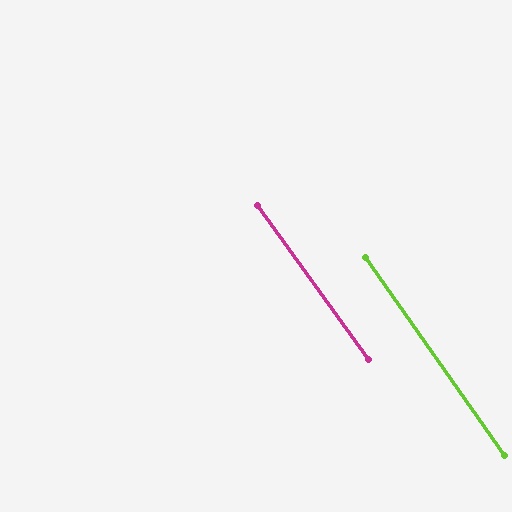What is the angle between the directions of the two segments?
Approximately 1 degree.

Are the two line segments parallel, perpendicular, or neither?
Parallel — their directions differ by only 0.6°.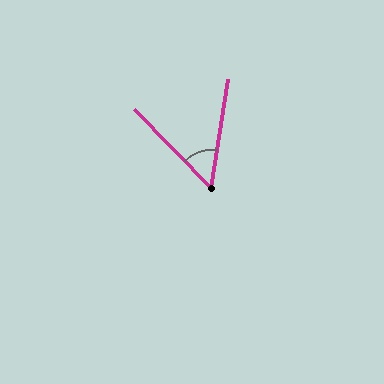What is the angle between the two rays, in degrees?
Approximately 53 degrees.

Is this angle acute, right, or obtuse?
It is acute.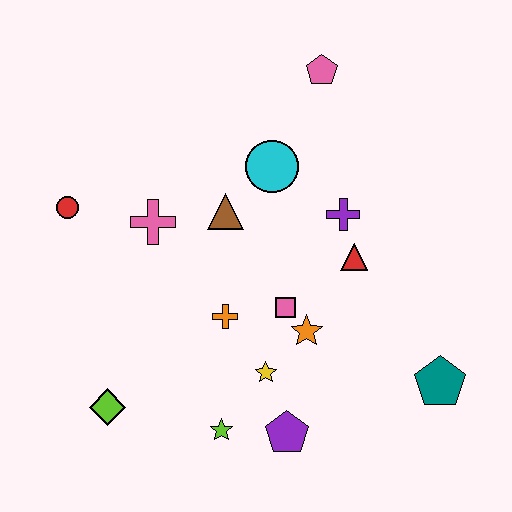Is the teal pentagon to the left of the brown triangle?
No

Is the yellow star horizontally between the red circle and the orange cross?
No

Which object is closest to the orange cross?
The pink square is closest to the orange cross.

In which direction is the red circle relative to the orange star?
The red circle is to the left of the orange star.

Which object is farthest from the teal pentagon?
The red circle is farthest from the teal pentagon.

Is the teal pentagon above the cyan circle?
No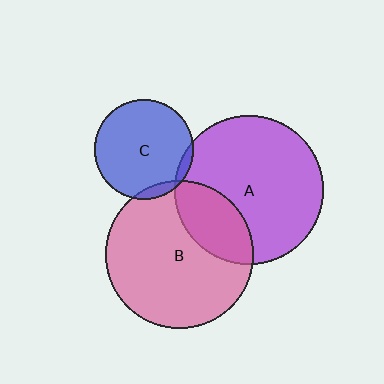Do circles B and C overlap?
Yes.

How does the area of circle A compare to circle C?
Approximately 2.2 times.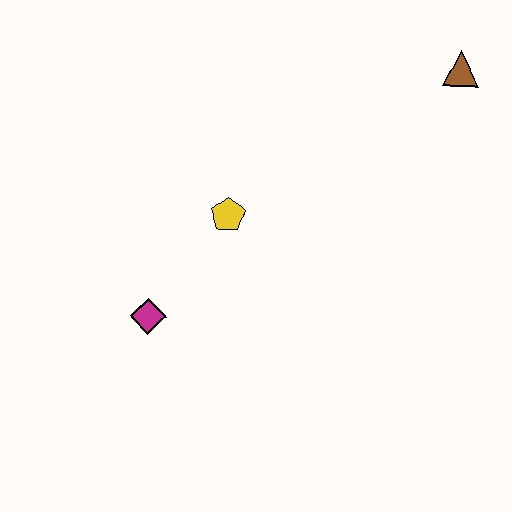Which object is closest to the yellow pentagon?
The magenta diamond is closest to the yellow pentagon.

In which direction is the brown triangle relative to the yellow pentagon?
The brown triangle is to the right of the yellow pentagon.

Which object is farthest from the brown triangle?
The magenta diamond is farthest from the brown triangle.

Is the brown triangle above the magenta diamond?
Yes